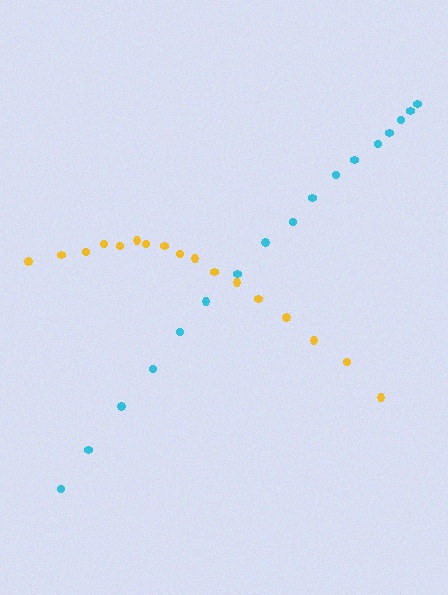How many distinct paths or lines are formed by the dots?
There are 2 distinct paths.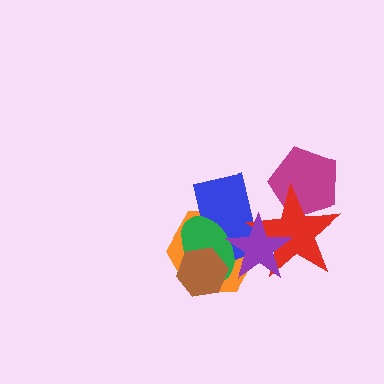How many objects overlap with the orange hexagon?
5 objects overlap with the orange hexagon.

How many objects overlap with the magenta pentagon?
1 object overlaps with the magenta pentagon.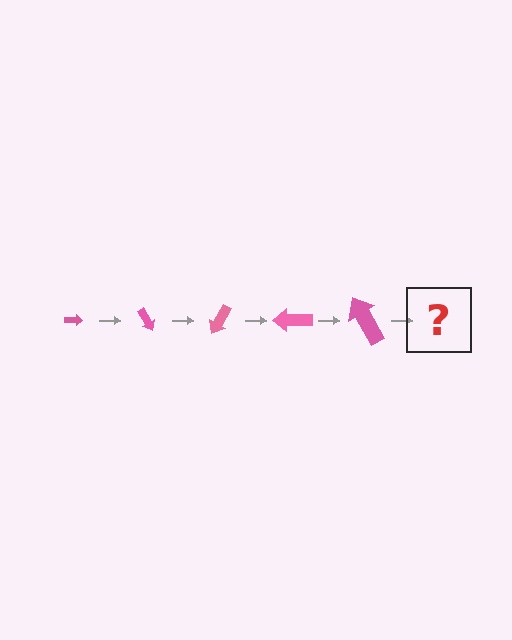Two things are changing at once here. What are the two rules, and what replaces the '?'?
The two rules are that the arrow grows larger each step and it rotates 60 degrees each step. The '?' should be an arrow, larger than the previous one and rotated 300 degrees from the start.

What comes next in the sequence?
The next element should be an arrow, larger than the previous one and rotated 300 degrees from the start.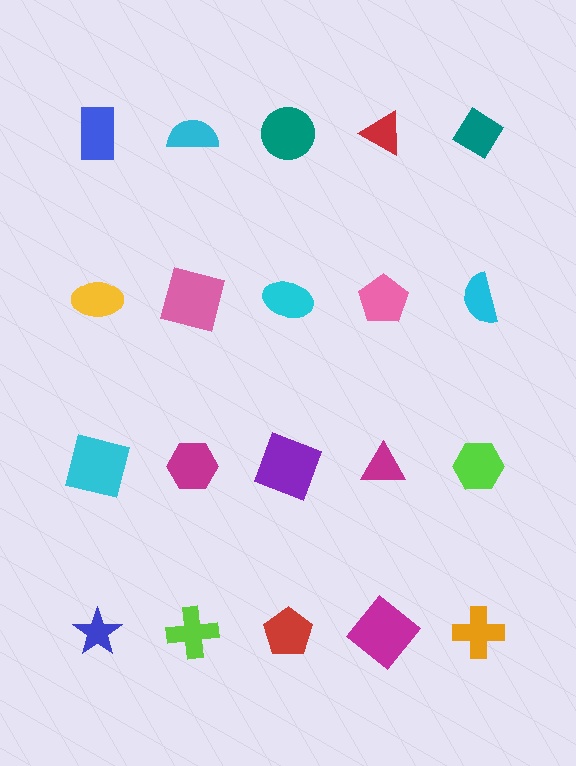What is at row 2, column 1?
A yellow ellipse.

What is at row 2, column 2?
A pink square.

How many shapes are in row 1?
5 shapes.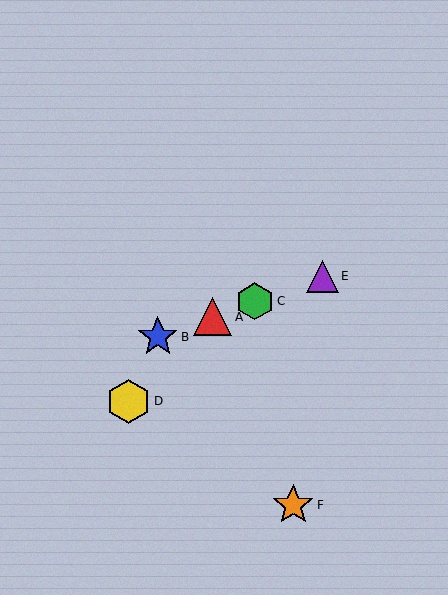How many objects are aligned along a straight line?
4 objects (A, B, C, E) are aligned along a straight line.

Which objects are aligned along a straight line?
Objects A, B, C, E are aligned along a straight line.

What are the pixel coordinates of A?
Object A is at (213, 317).